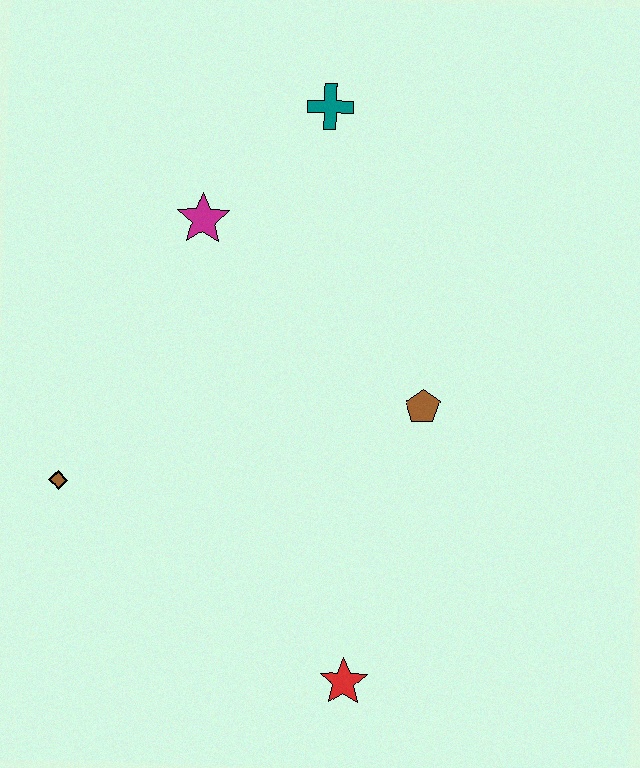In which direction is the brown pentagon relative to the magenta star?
The brown pentagon is to the right of the magenta star.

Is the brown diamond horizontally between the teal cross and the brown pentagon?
No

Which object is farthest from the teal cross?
The red star is farthest from the teal cross.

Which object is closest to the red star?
The brown pentagon is closest to the red star.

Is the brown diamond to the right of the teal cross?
No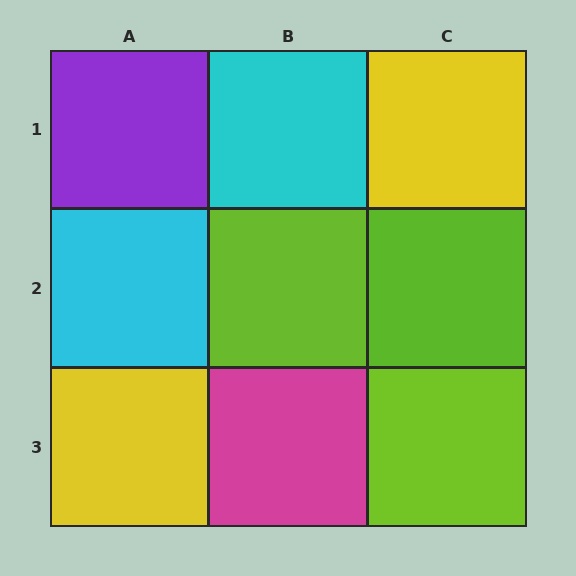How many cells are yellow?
2 cells are yellow.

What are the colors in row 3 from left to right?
Yellow, magenta, lime.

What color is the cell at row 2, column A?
Cyan.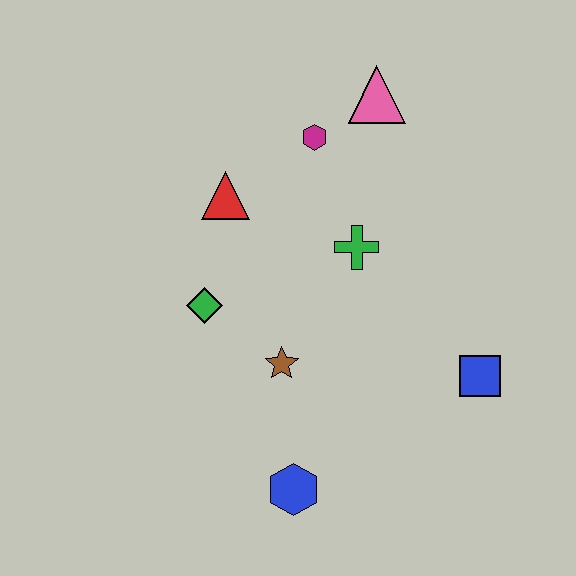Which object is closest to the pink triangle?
The magenta hexagon is closest to the pink triangle.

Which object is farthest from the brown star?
The pink triangle is farthest from the brown star.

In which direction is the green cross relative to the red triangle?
The green cross is to the right of the red triangle.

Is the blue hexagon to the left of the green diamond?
No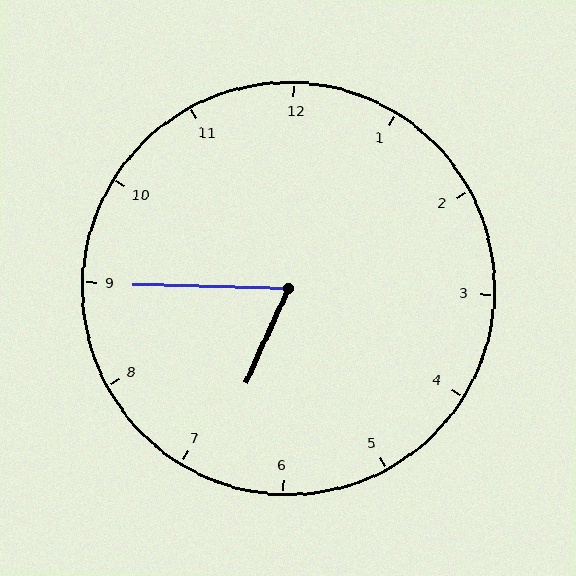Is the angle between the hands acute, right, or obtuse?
It is acute.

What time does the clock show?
6:45.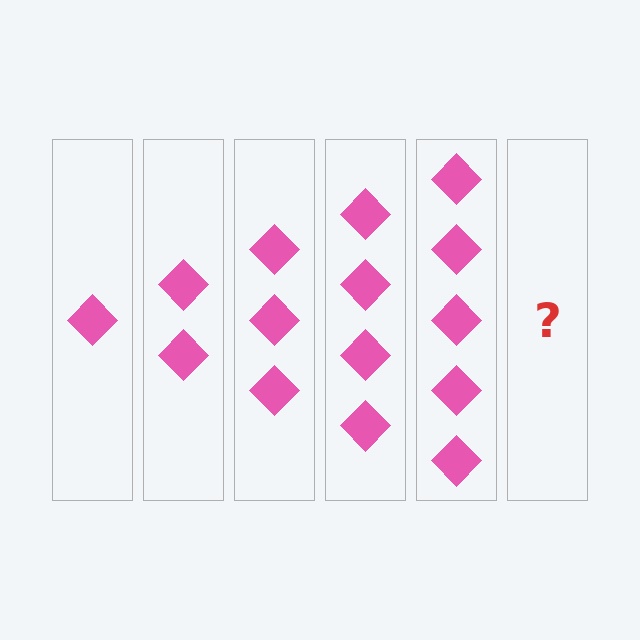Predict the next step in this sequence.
The next step is 6 diamonds.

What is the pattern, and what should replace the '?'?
The pattern is that each step adds one more diamond. The '?' should be 6 diamonds.